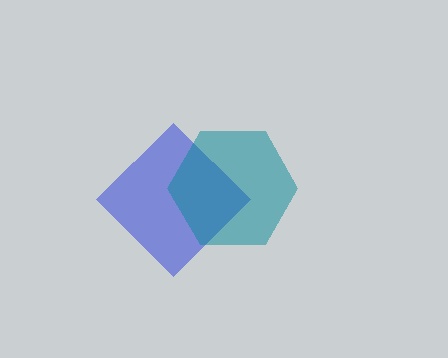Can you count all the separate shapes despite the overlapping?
Yes, there are 2 separate shapes.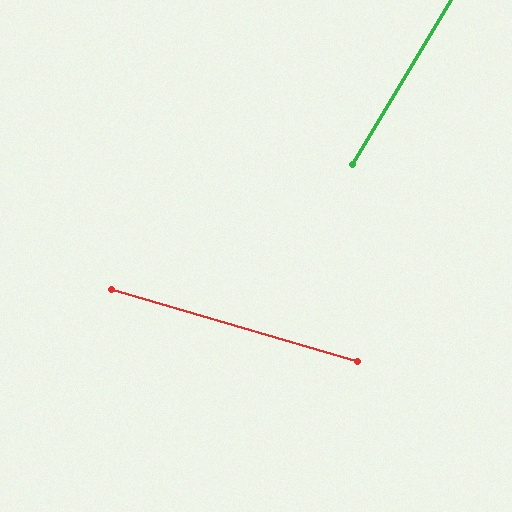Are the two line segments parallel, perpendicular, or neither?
Neither parallel nor perpendicular — they differ by about 76°.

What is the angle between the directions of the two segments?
Approximately 76 degrees.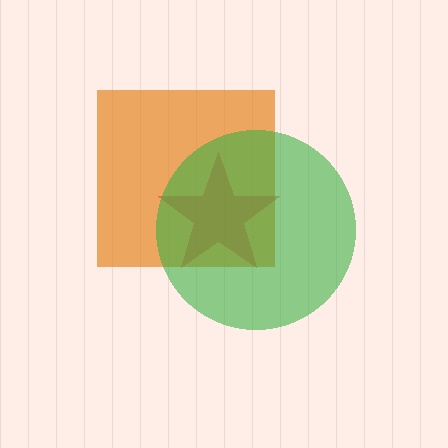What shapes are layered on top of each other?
The layered shapes are: an orange square, a red star, a green circle.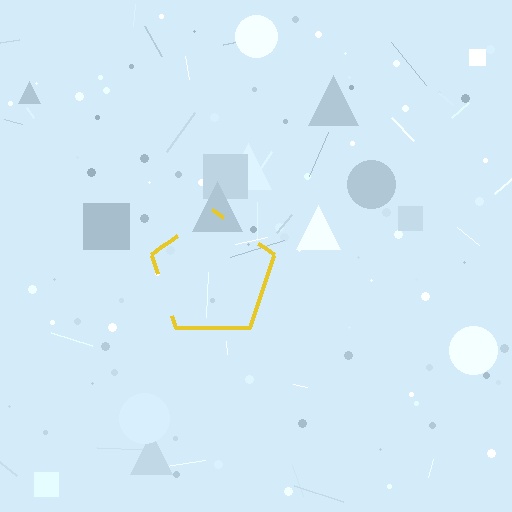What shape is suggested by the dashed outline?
The dashed outline suggests a pentagon.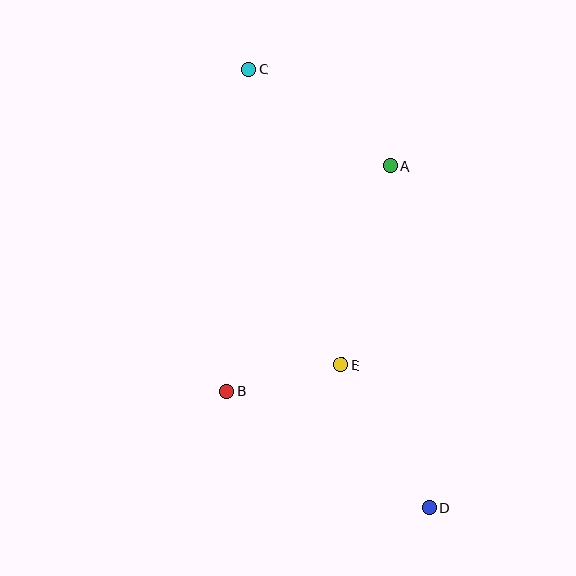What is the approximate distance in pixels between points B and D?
The distance between B and D is approximately 235 pixels.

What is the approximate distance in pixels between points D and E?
The distance between D and E is approximately 168 pixels.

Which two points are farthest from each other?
Points C and D are farthest from each other.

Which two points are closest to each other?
Points B and E are closest to each other.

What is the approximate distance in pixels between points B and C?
The distance between B and C is approximately 322 pixels.